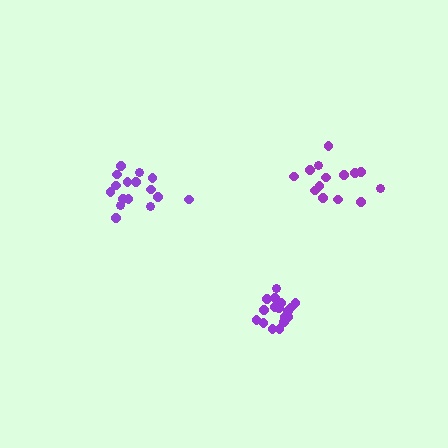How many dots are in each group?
Group 1: 17 dots, Group 2: 14 dots, Group 3: 16 dots (47 total).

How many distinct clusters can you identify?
There are 3 distinct clusters.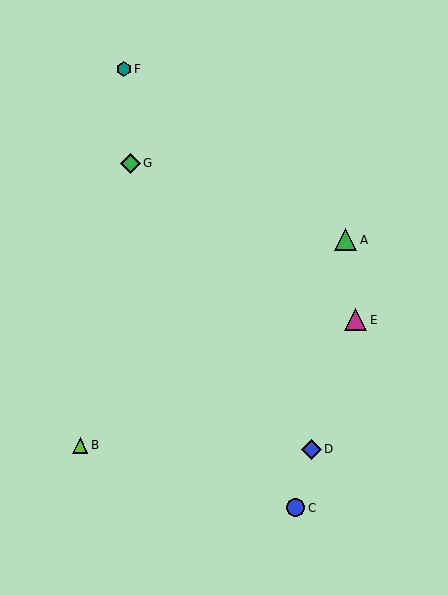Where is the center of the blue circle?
The center of the blue circle is at (295, 508).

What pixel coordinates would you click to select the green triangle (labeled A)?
Click at (346, 240) to select the green triangle A.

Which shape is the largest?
The green triangle (labeled A) is the largest.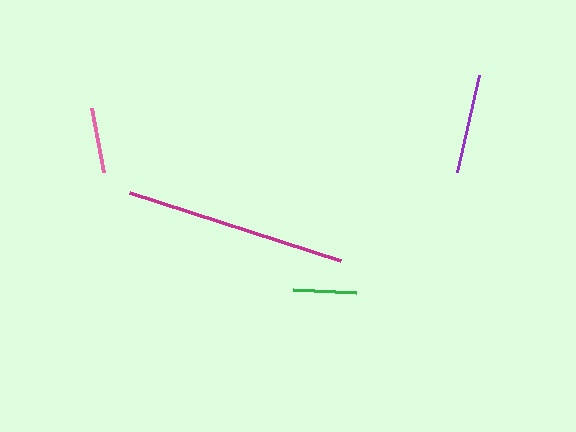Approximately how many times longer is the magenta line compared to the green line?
The magenta line is approximately 3.6 times the length of the green line.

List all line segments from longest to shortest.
From longest to shortest: magenta, purple, pink, green.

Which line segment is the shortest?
The green line is the shortest at approximately 62 pixels.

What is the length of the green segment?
The green segment is approximately 62 pixels long.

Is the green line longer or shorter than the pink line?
The pink line is longer than the green line.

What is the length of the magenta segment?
The magenta segment is approximately 222 pixels long.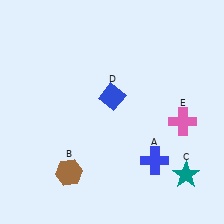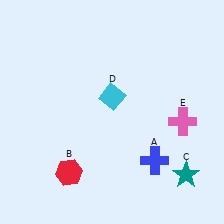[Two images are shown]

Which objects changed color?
B changed from brown to red. D changed from blue to cyan.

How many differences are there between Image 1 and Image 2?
There are 2 differences between the two images.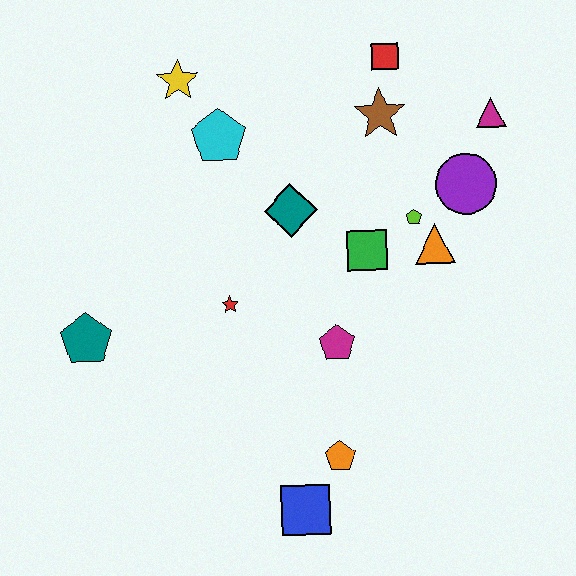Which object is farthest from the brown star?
The blue square is farthest from the brown star.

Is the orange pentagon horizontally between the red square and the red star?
Yes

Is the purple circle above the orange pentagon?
Yes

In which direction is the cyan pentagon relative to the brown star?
The cyan pentagon is to the left of the brown star.